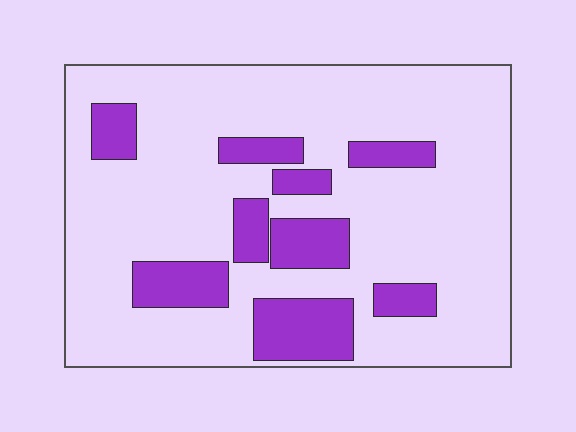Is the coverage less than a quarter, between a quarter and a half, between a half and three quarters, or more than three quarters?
Less than a quarter.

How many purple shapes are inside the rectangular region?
9.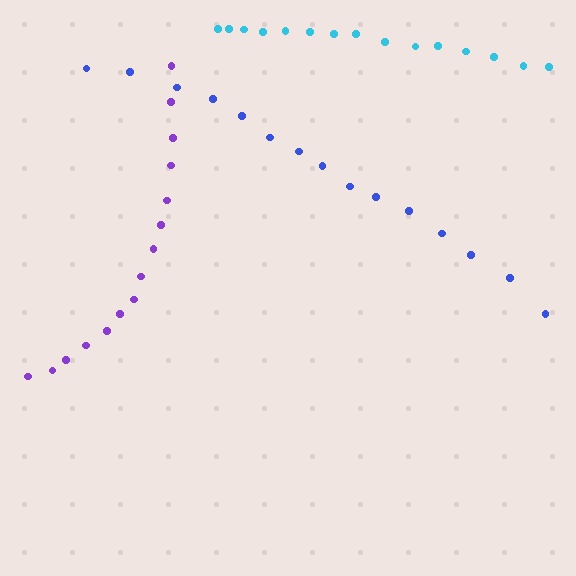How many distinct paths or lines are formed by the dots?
There are 3 distinct paths.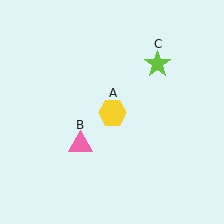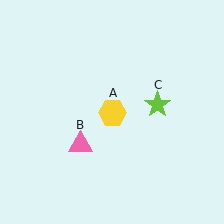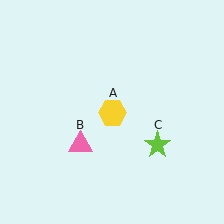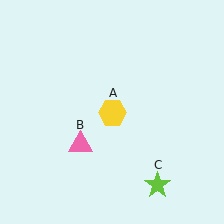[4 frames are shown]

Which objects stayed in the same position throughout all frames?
Yellow hexagon (object A) and pink triangle (object B) remained stationary.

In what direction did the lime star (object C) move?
The lime star (object C) moved down.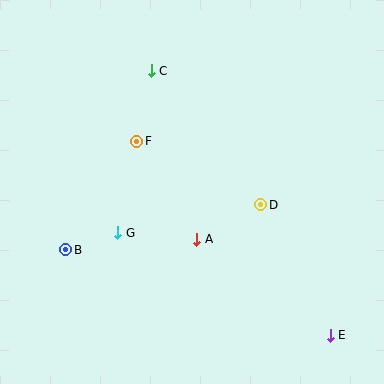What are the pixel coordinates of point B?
Point B is at (66, 250).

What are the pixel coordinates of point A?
Point A is at (197, 239).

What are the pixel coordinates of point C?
Point C is at (151, 71).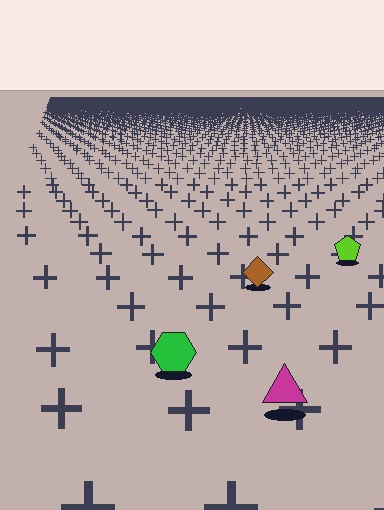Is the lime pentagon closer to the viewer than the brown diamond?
No. The brown diamond is closer — you can tell from the texture gradient: the ground texture is coarser near it.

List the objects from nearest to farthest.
From nearest to farthest: the magenta triangle, the green hexagon, the brown diamond, the lime pentagon.